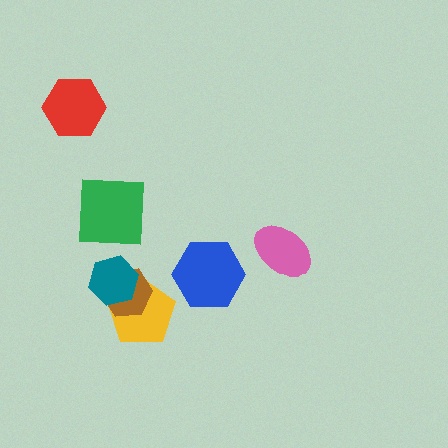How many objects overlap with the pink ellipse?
0 objects overlap with the pink ellipse.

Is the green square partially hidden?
No, no other shape covers it.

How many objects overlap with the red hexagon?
0 objects overlap with the red hexagon.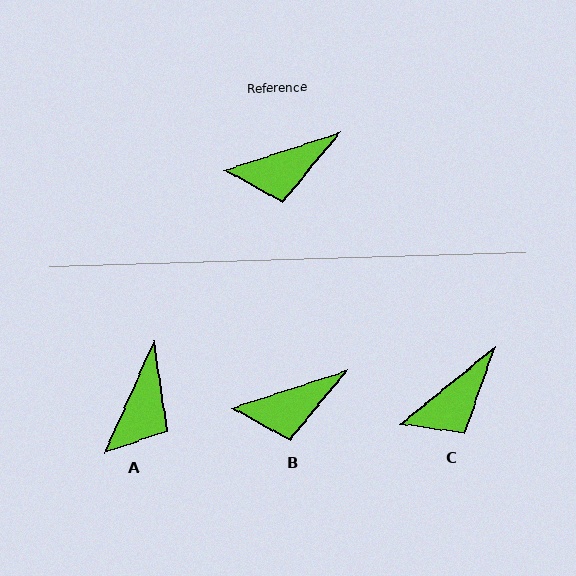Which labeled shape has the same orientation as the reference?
B.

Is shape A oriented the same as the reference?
No, it is off by about 48 degrees.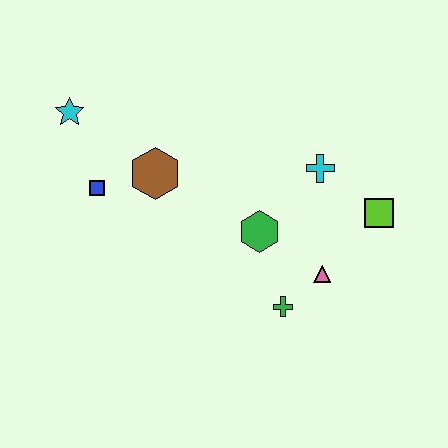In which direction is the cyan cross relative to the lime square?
The cyan cross is to the left of the lime square.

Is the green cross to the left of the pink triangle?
Yes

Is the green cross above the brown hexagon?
No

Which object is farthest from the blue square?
The lime square is farthest from the blue square.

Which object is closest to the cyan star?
The blue square is closest to the cyan star.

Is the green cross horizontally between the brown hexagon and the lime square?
Yes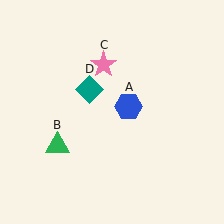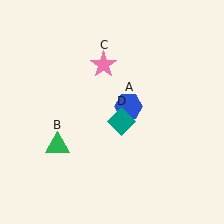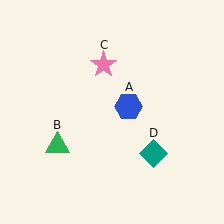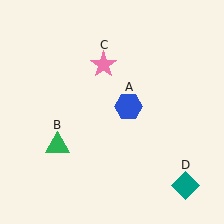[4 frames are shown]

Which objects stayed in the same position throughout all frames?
Blue hexagon (object A) and green triangle (object B) and pink star (object C) remained stationary.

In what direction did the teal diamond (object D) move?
The teal diamond (object D) moved down and to the right.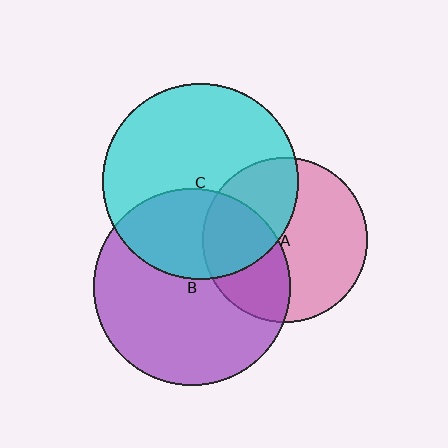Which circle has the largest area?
Circle B (purple).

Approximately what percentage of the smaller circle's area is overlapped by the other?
Approximately 35%.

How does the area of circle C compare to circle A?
Approximately 1.4 times.